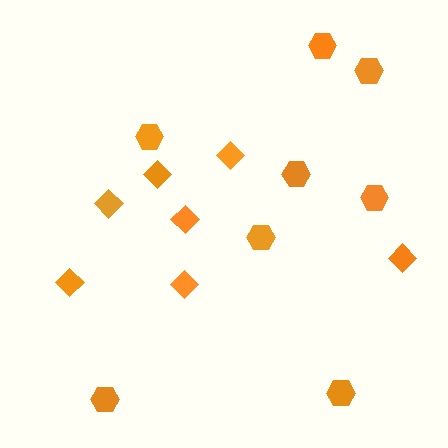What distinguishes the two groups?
There are 2 groups: one group of hexagons (8) and one group of diamonds (7).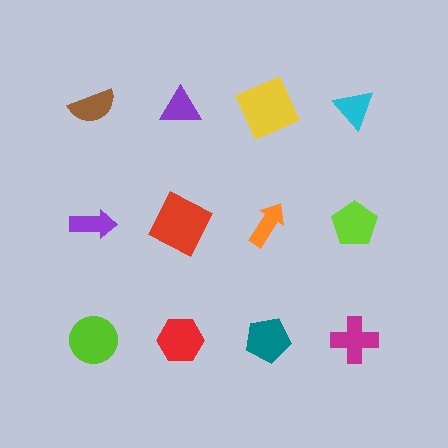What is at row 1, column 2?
A purple triangle.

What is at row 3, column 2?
A red hexagon.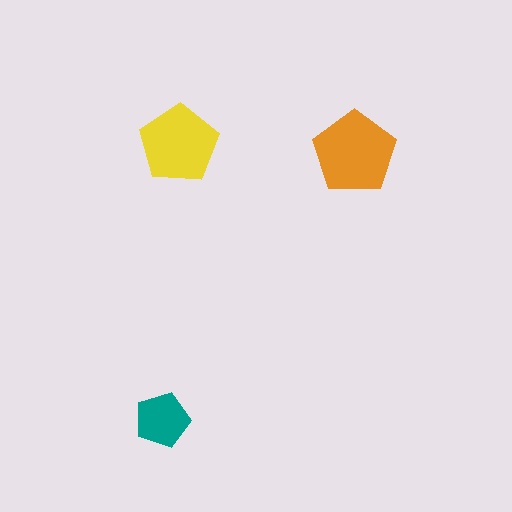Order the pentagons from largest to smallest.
the orange one, the yellow one, the teal one.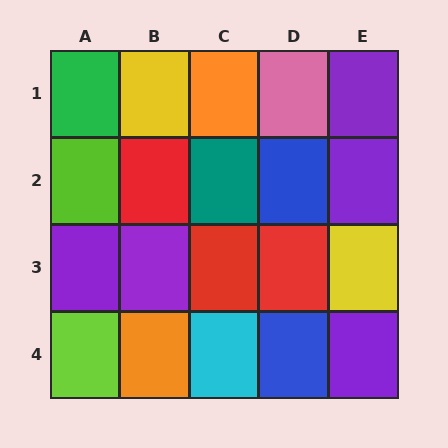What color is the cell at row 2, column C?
Teal.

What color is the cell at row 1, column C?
Orange.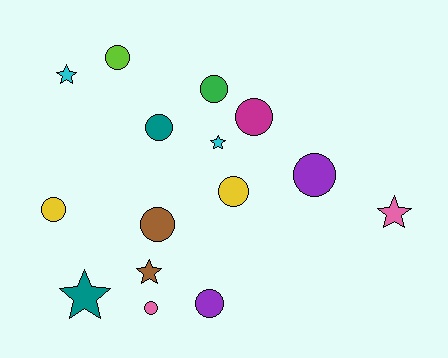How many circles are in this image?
There are 10 circles.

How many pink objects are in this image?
There are 2 pink objects.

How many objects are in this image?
There are 15 objects.